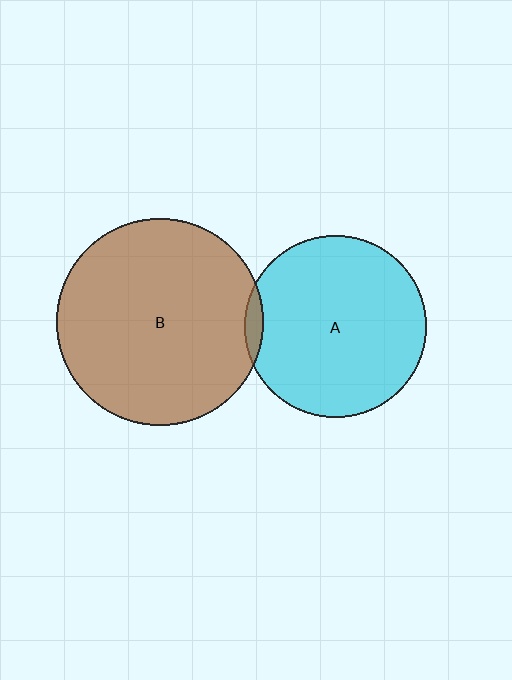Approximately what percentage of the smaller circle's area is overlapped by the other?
Approximately 5%.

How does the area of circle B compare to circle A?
Approximately 1.3 times.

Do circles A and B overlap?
Yes.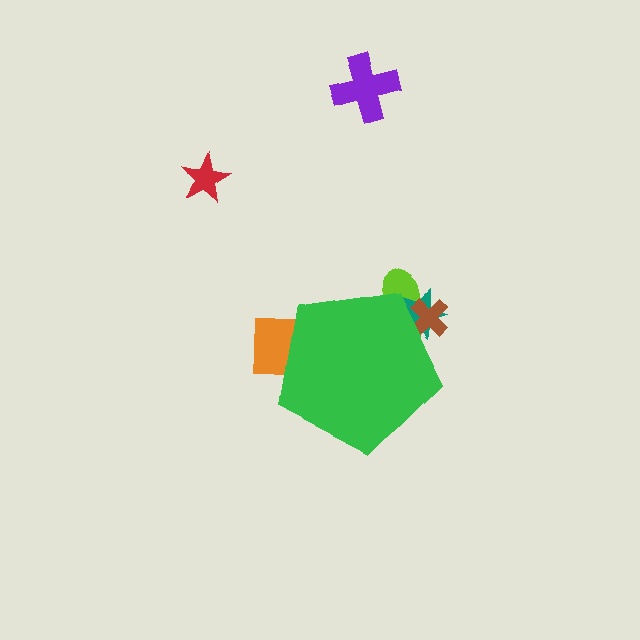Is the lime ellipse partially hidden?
Yes, the lime ellipse is partially hidden behind the green pentagon.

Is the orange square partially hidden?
Yes, the orange square is partially hidden behind the green pentagon.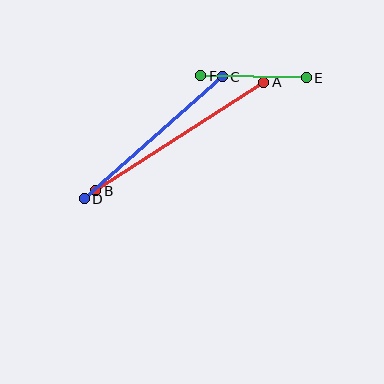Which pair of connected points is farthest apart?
Points A and B are farthest apart.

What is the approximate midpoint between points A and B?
The midpoint is at approximately (180, 136) pixels.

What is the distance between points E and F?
The distance is approximately 106 pixels.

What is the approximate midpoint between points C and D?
The midpoint is at approximately (153, 138) pixels.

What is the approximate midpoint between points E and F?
The midpoint is at approximately (253, 77) pixels.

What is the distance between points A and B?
The distance is approximately 200 pixels.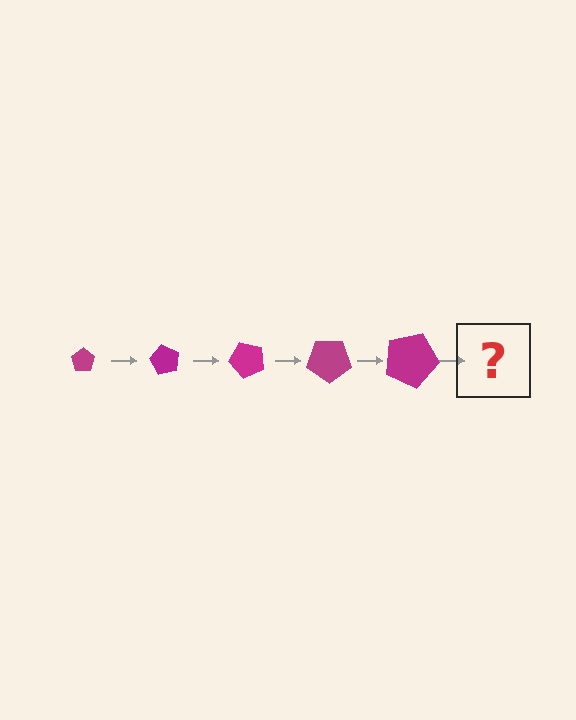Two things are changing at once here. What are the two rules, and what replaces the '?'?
The two rules are that the pentagon grows larger each step and it rotates 60 degrees each step. The '?' should be a pentagon, larger than the previous one and rotated 300 degrees from the start.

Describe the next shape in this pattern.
It should be a pentagon, larger than the previous one and rotated 300 degrees from the start.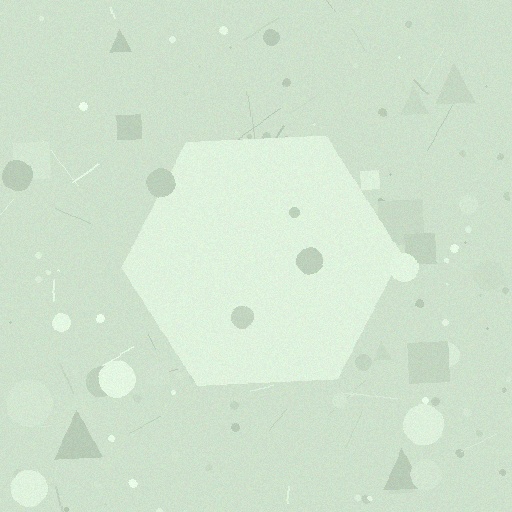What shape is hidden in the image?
A hexagon is hidden in the image.